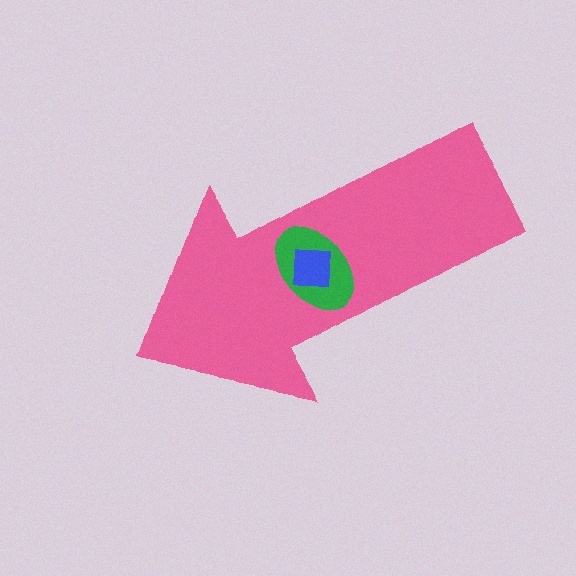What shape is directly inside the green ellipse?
The blue square.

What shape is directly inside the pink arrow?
The green ellipse.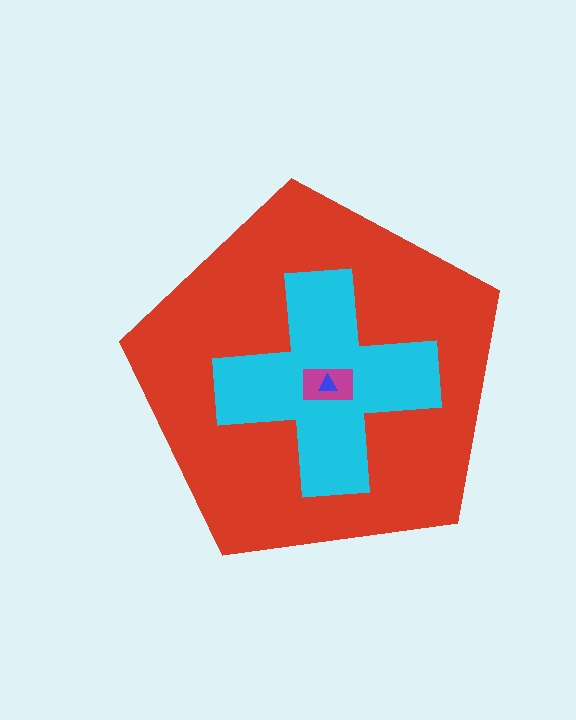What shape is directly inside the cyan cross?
The magenta rectangle.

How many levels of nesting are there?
4.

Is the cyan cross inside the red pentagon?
Yes.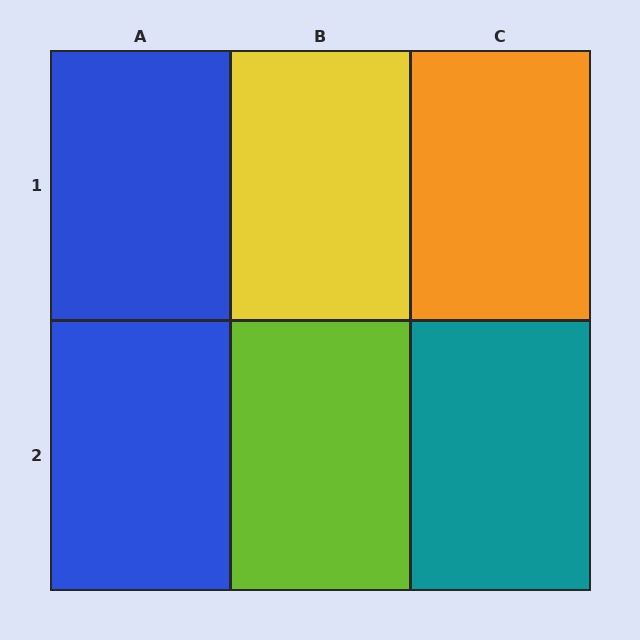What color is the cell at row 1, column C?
Orange.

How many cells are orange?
1 cell is orange.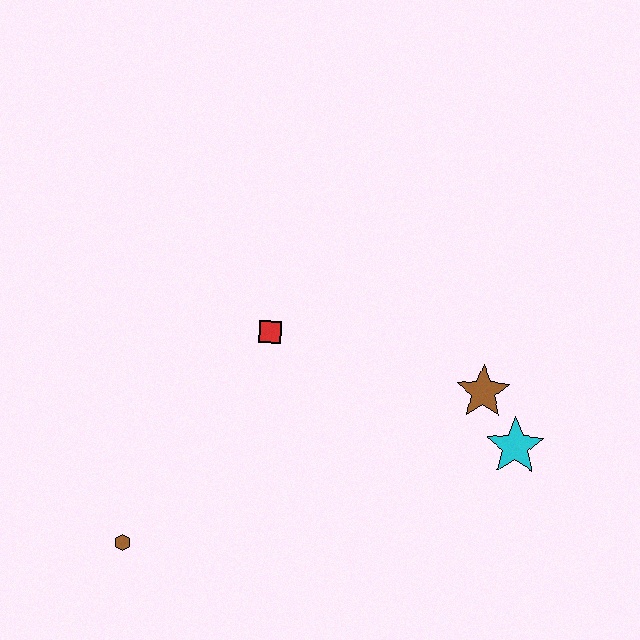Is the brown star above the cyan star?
Yes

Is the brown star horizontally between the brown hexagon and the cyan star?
Yes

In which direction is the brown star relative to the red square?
The brown star is to the right of the red square.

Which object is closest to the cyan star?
The brown star is closest to the cyan star.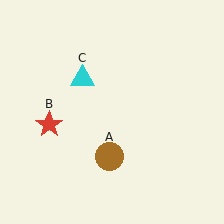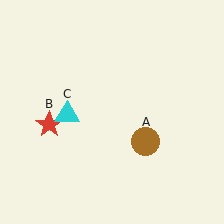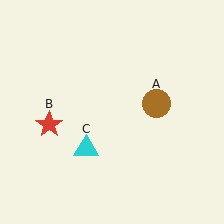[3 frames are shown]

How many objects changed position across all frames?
2 objects changed position: brown circle (object A), cyan triangle (object C).